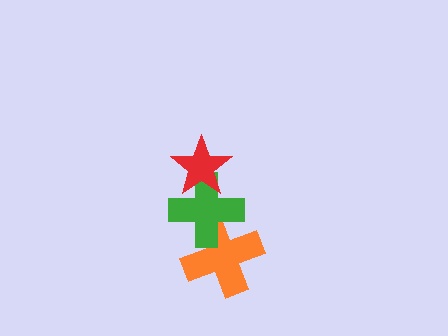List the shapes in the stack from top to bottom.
From top to bottom: the red star, the green cross, the orange cross.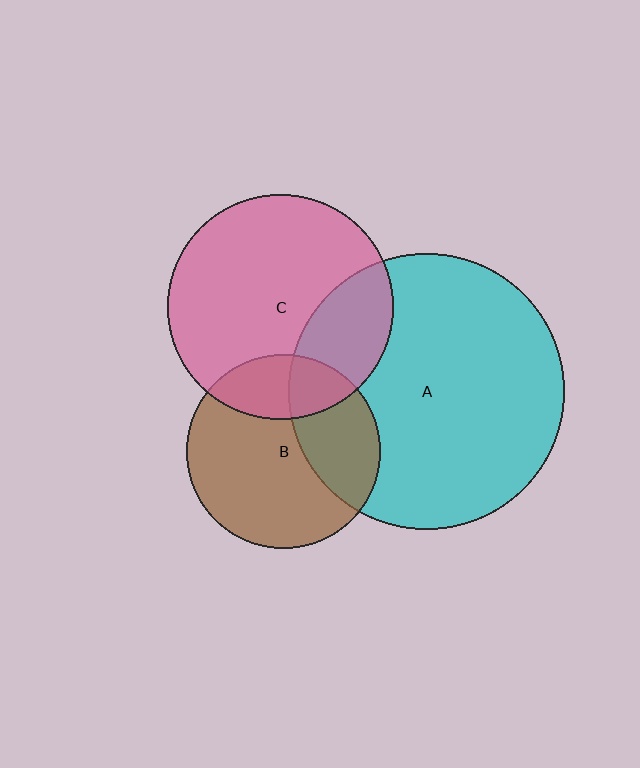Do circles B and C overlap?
Yes.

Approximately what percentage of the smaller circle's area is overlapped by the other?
Approximately 25%.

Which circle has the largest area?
Circle A (cyan).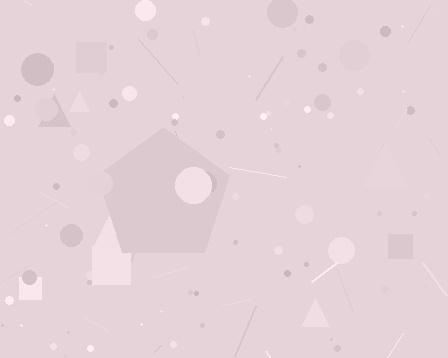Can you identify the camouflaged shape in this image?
The camouflaged shape is a pentagon.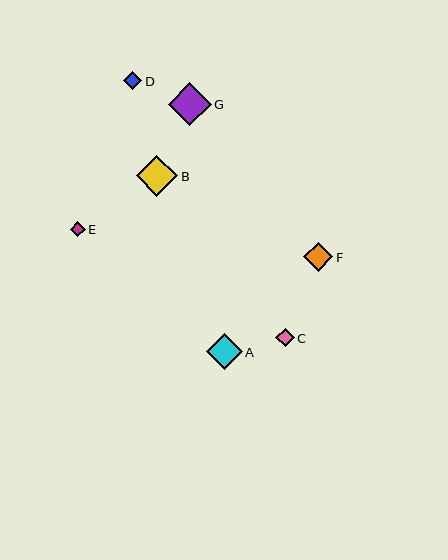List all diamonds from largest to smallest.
From largest to smallest: G, B, A, F, D, C, E.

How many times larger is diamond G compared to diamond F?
Diamond G is approximately 1.5 times the size of diamond F.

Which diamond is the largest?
Diamond G is the largest with a size of approximately 43 pixels.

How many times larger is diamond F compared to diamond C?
Diamond F is approximately 1.6 times the size of diamond C.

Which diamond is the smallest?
Diamond E is the smallest with a size of approximately 15 pixels.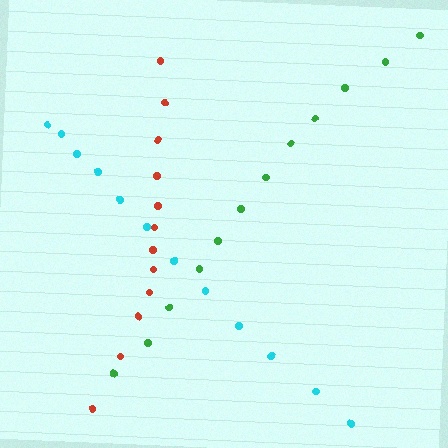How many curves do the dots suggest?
There are 3 distinct paths.